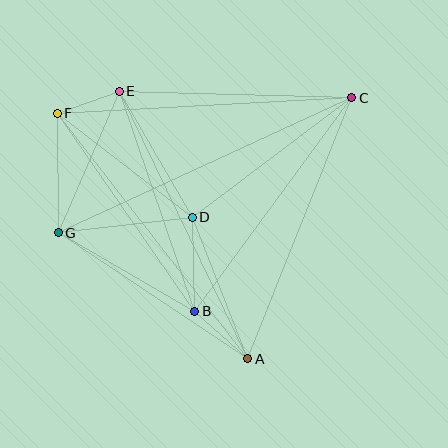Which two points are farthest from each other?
Points C and G are farthest from each other.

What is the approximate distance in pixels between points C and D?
The distance between C and D is approximately 199 pixels.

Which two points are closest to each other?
Points E and F are closest to each other.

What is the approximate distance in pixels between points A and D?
The distance between A and D is approximately 152 pixels.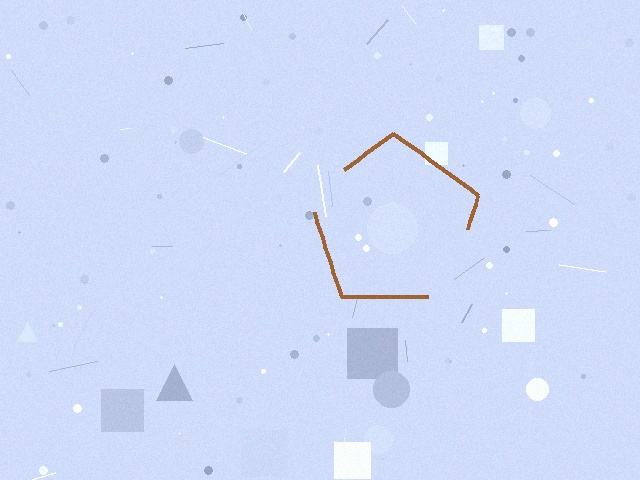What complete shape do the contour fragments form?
The contour fragments form a pentagon.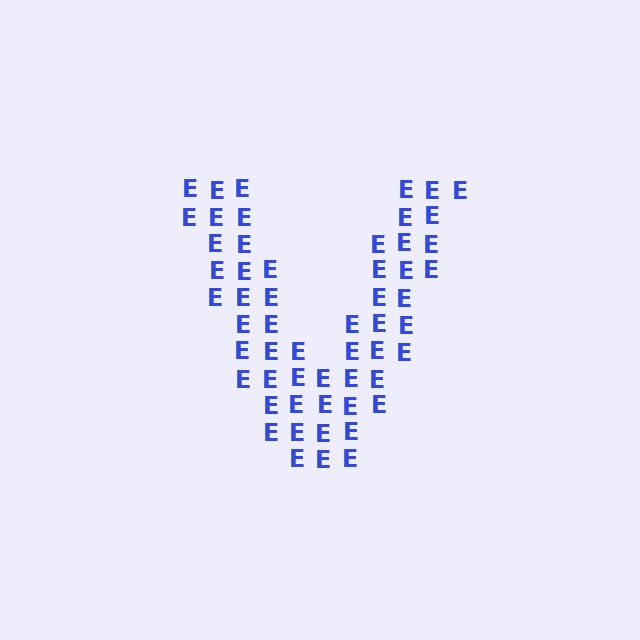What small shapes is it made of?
It is made of small letter E's.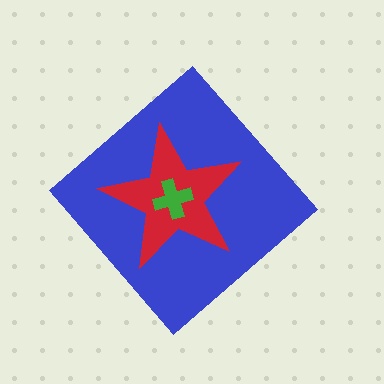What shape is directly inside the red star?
The green cross.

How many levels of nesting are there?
3.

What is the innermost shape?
The green cross.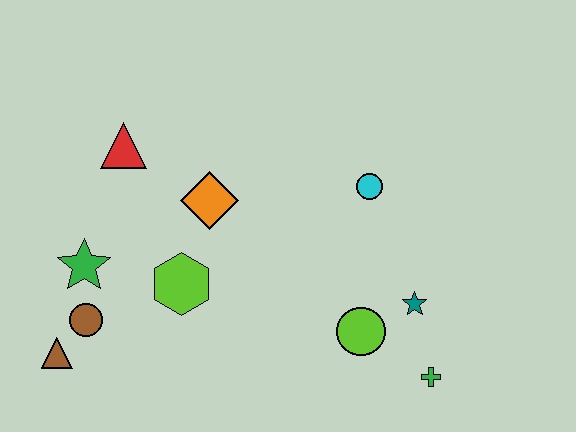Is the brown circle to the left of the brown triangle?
No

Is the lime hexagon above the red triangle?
No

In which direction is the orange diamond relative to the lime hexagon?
The orange diamond is above the lime hexagon.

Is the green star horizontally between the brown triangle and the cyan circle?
Yes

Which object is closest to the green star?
The brown circle is closest to the green star.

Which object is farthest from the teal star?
The brown triangle is farthest from the teal star.